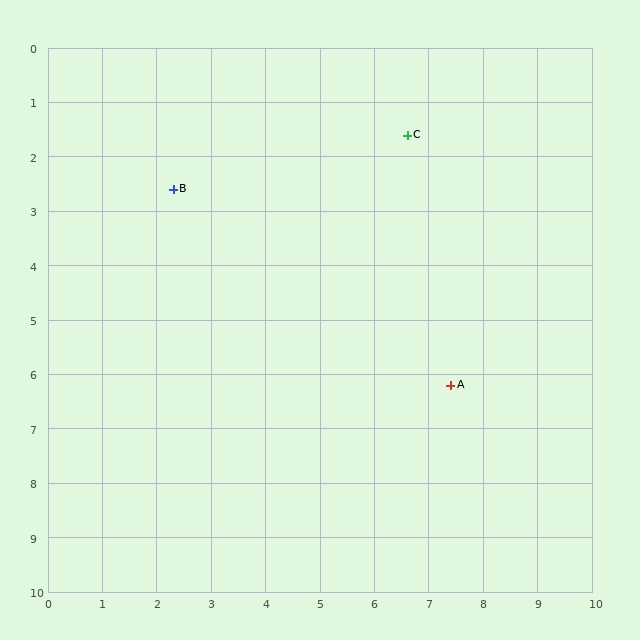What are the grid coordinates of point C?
Point C is at approximately (6.6, 1.6).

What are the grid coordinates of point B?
Point B is at approximately (2.3, 2.6).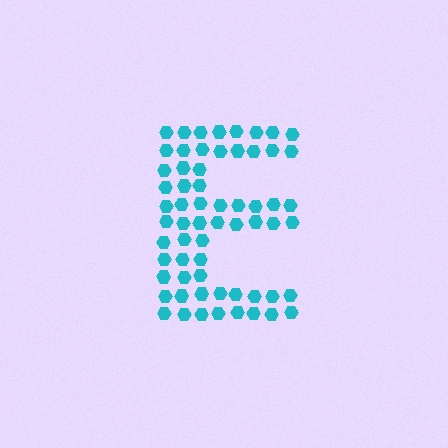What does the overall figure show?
The overall figure shows the letter E.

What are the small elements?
The small elements are hexagons.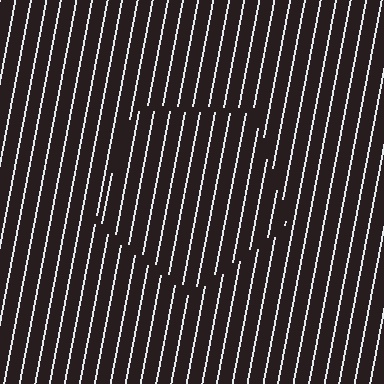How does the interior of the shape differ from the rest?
The interior of the shape contains the same grating, shifted by half a period — the contour is defined by the phase discontinuity where line-ends from the inner and outer gratings abut.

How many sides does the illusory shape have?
5 sides — the line-ends trace a pentagon.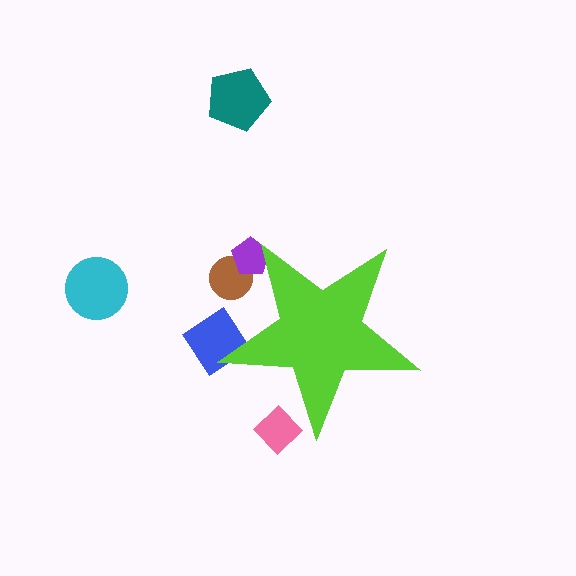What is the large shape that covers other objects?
A lime star.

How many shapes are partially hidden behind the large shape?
4 shapes are partially hidden.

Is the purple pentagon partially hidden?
Yes, the purple pentagon is partially hidden behind the lime star.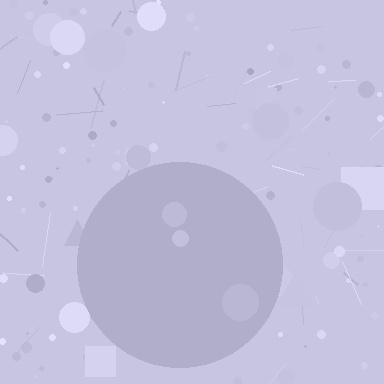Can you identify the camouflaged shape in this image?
The camouflaged shape is a circle.